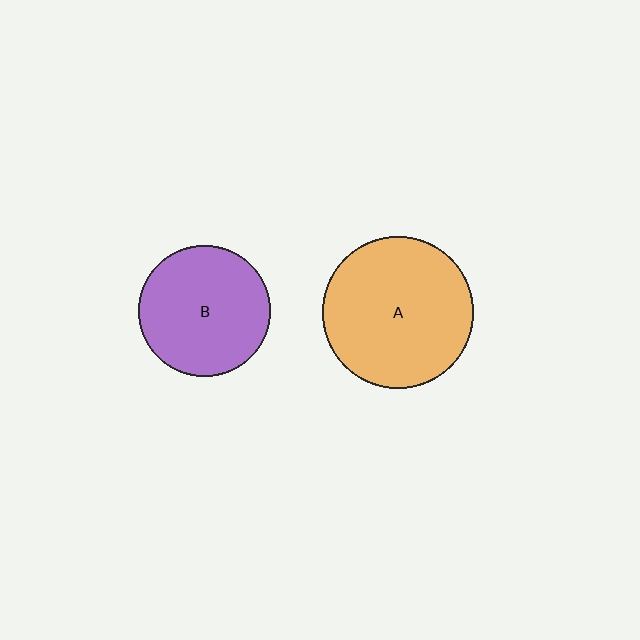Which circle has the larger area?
Circle A (orange).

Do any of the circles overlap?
No, none of the circles overlap.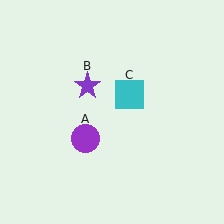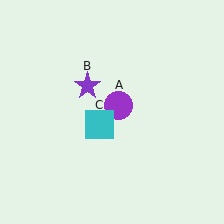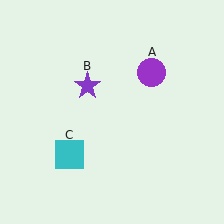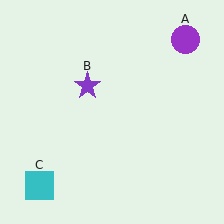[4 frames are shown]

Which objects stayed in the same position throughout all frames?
Purple star (object B) remained stationary.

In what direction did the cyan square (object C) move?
The cyan square (object C) moved down and to the left.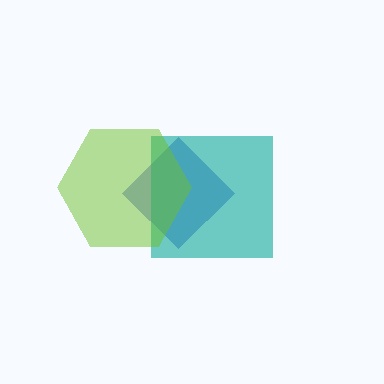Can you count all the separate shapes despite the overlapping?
Yes, there are 3 separate shapes.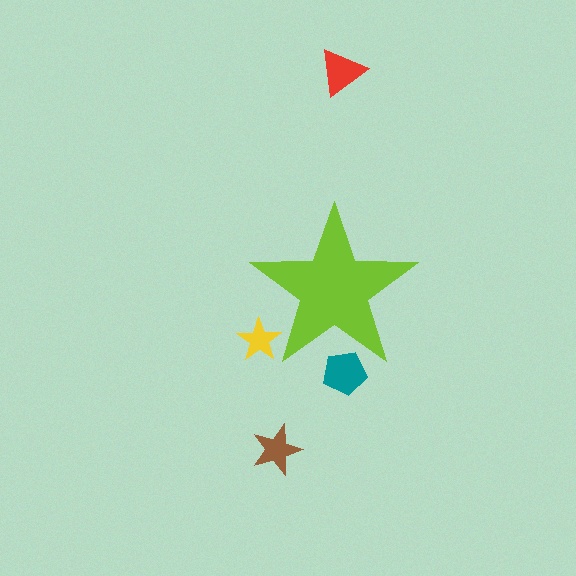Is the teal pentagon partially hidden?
Yes, the teal pentagon is partially hidden behind the lime star.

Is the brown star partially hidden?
No, the brown star is fully visible.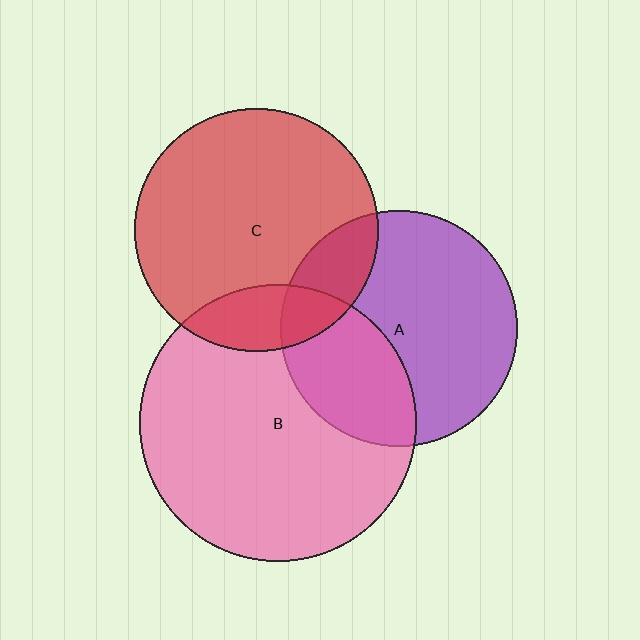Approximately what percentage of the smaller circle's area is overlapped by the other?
Approximately 35%.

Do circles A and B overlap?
Yes.